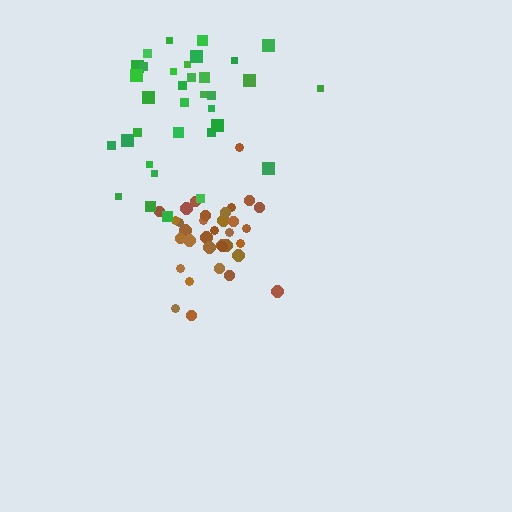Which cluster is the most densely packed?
Brown.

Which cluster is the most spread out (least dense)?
Green.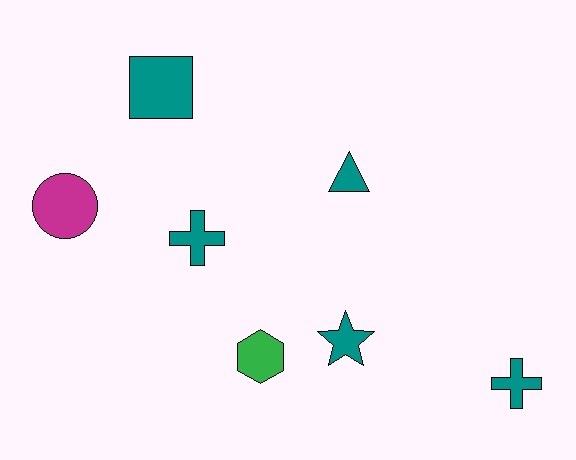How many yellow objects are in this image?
There are no yellow objects.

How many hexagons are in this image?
There is 1 hexagon.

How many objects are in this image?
There are 7 objects.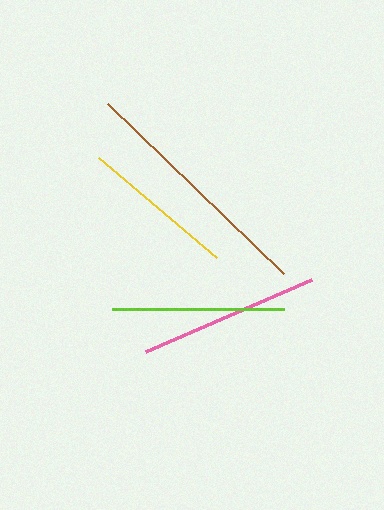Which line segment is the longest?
The brown line is the longest at approximately 245 pixels.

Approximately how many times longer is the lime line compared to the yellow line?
The lime line is approximately 1.1 times the length of the yellow line.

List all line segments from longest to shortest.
From longest to shortest: brown, pink, lime, yellow.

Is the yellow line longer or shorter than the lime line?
The lime line is longer than the yellow line.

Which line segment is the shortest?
The yellow line is the shortest at approximately 155 pixels.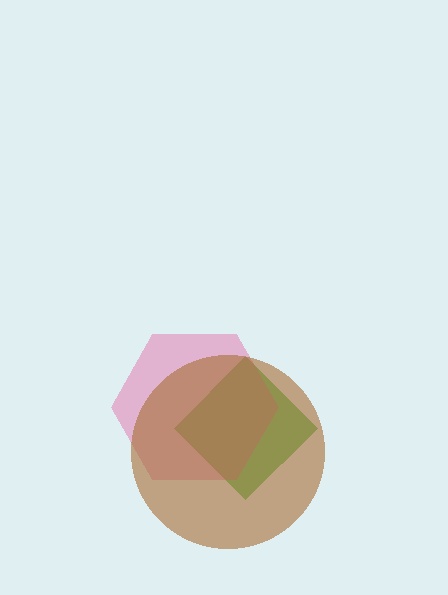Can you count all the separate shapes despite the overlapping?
Yes, there are 3 separate shapes.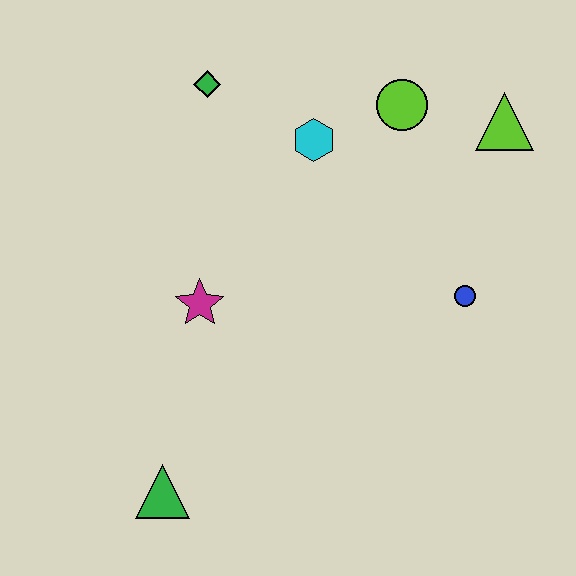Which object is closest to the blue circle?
The lime triangle is closest to the blue circle.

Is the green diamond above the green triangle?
Yes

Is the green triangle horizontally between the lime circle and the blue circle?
No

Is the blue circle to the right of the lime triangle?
No